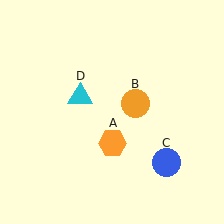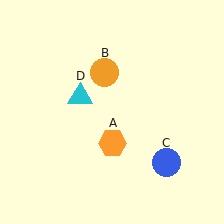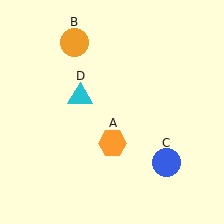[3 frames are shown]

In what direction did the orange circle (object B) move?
The orange circle (object B) moved up and to the left.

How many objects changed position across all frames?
1 object changed position: orange circle (object B).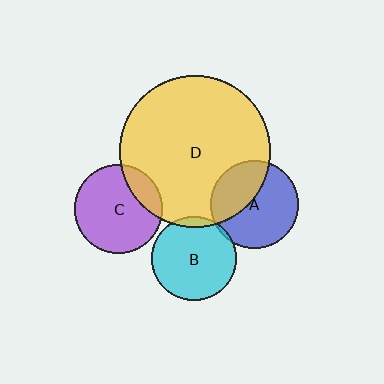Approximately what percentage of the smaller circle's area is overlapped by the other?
Approximately 20%.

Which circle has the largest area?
Circle D (yellow).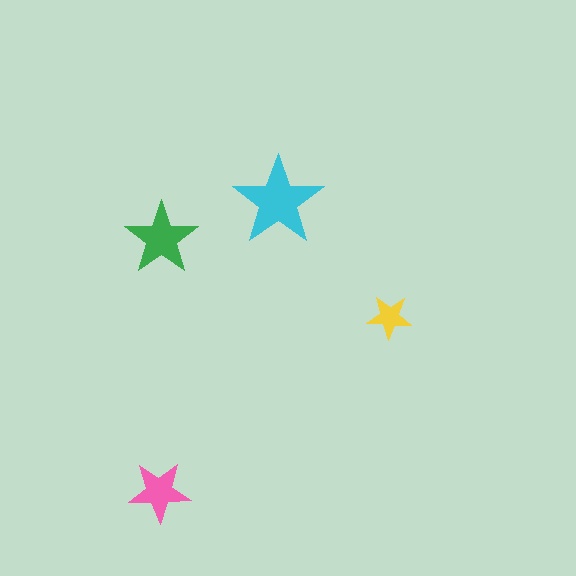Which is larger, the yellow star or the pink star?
The pink one.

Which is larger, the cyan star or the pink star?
The cyan one.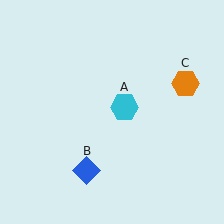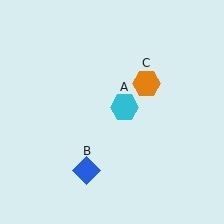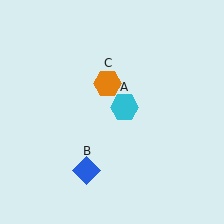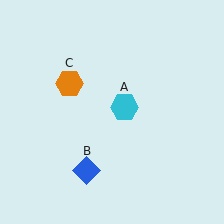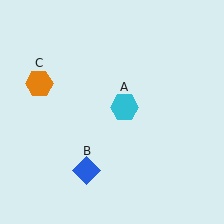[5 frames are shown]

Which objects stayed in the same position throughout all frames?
Cyan hexagon (object A) and blue diamond (object B) remained stationary.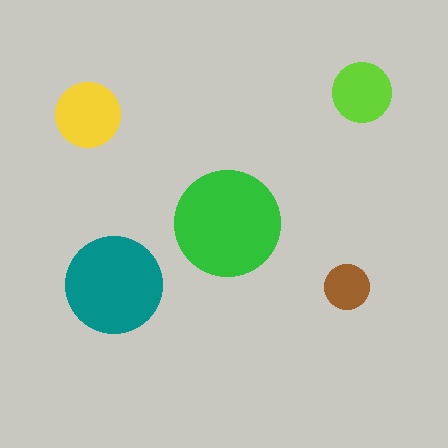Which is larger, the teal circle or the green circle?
The green one.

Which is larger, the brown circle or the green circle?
The green one.